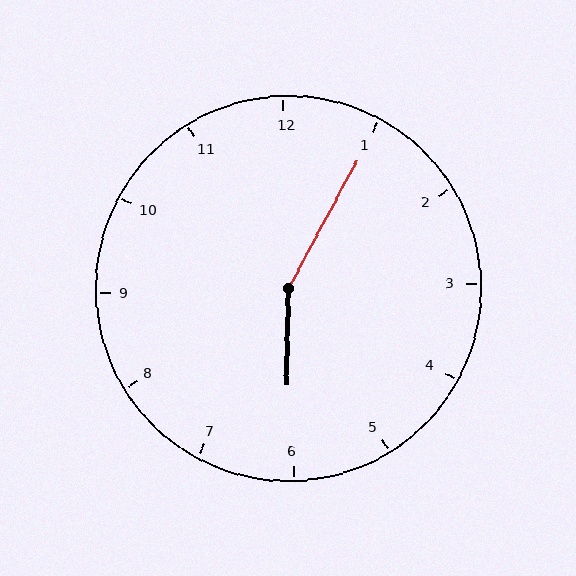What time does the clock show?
6:05.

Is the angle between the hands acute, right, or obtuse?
It is obtuse.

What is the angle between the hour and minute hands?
Approximately 152 degrees.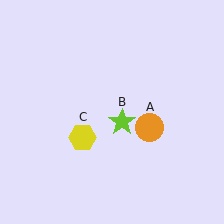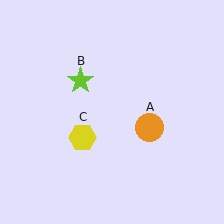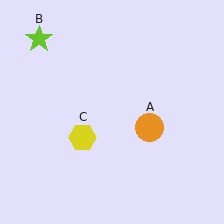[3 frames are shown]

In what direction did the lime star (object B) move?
The lime star (object B) moved up and to the left.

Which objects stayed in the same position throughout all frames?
Orange circle (object A) and yellow hexagon (object C) remained stationary.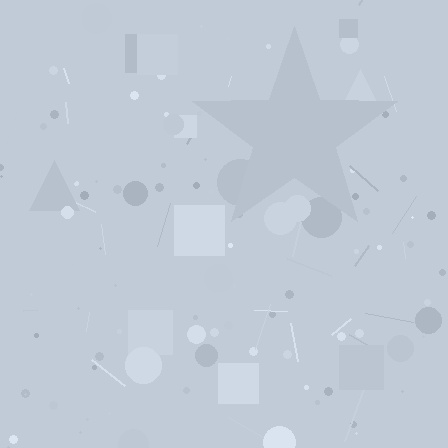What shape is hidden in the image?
A star is hidden in the image.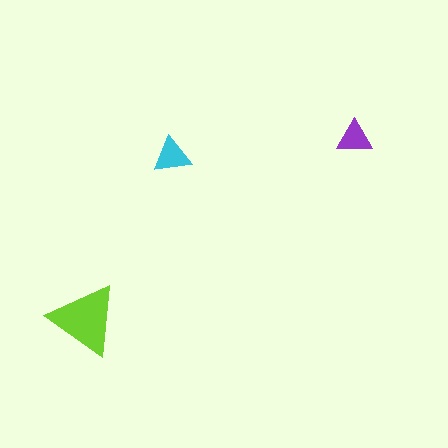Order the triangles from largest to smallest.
the lime one, the cyan one, the purple one.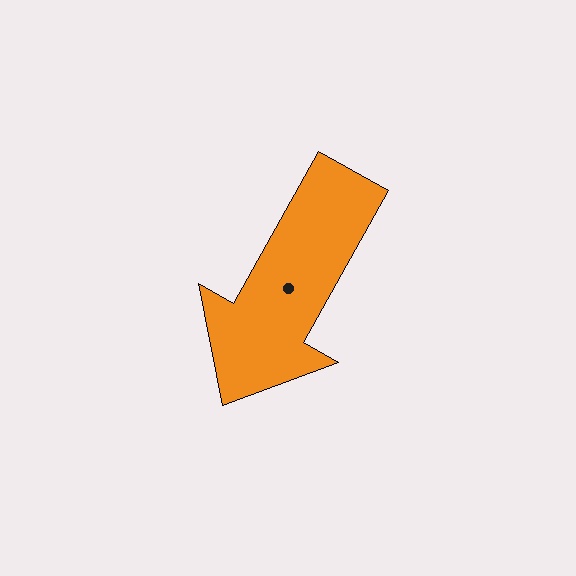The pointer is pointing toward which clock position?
Roughly 7 o'clock.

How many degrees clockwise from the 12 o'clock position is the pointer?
Approximately 209 degrees.